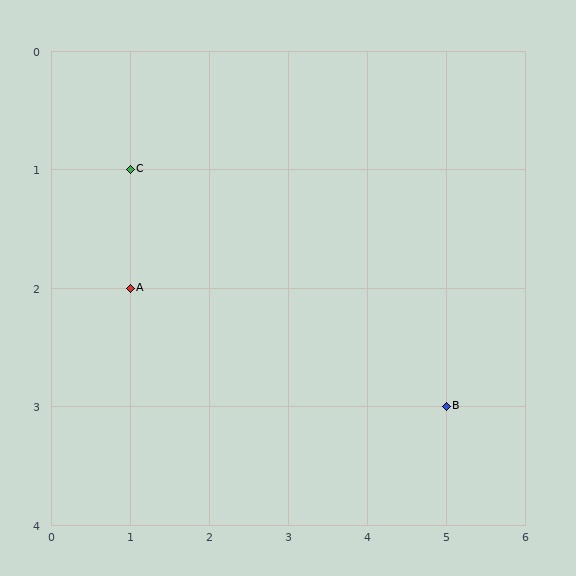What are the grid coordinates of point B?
Point B is at grid coordinates (5, 3).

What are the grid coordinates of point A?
Point A is at grid coordinates (1, 2).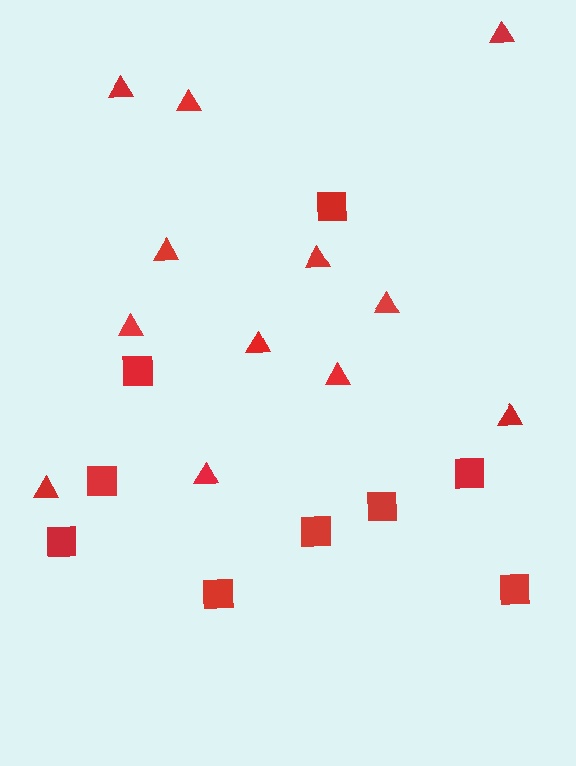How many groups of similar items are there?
There are 2 groups: one group of triangles (12) and one group of squares (9).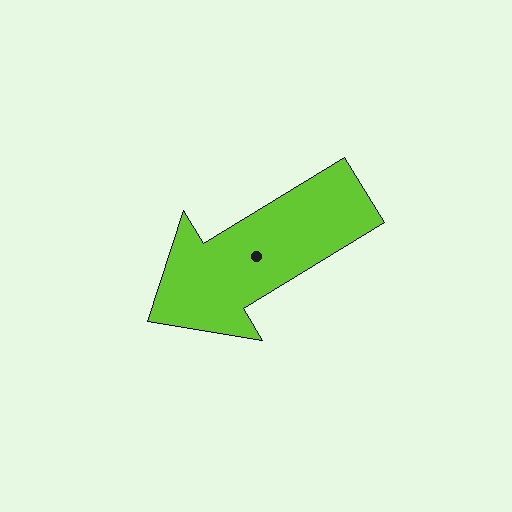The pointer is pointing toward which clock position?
Roughly 8 o'clock.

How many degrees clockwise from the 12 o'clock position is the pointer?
Approximately 239 degrees.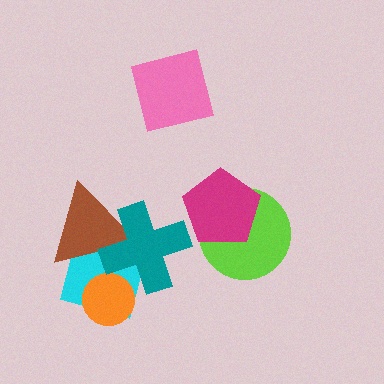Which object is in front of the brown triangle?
The teal cross is in front of the brown triangle.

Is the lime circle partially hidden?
Yes, it is partially covered by another shape.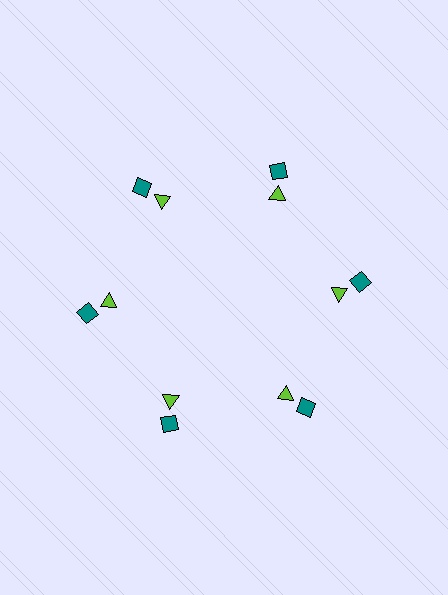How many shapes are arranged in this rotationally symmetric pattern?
There are 12 shapes, arranged in 6 groups of 2.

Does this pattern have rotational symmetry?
Yes, this pattern has 6-fold rotational symmetry. It looks the same after rotating 60 degrees around the center.